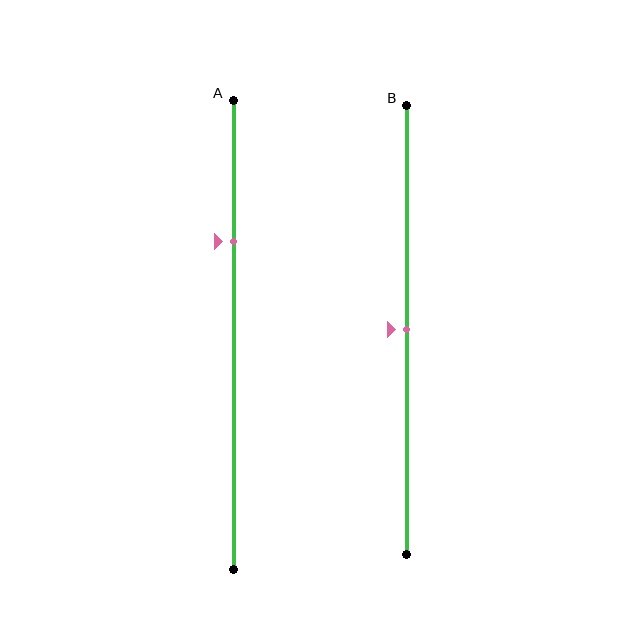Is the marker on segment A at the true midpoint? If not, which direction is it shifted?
No, the marker on segment A is shifted upward by about 20% of the segment length.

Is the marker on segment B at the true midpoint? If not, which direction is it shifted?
Yes, the marker on segment B is at the true midpoint.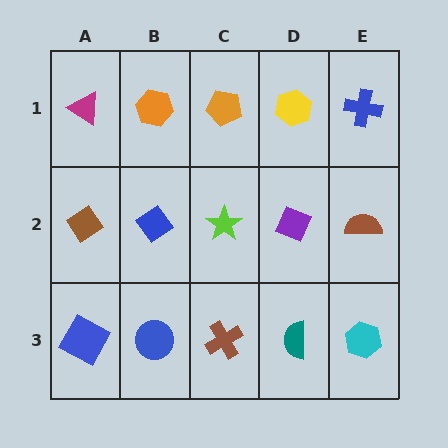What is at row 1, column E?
A blue cross.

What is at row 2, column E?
A brown semicircle.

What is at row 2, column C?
A lime star.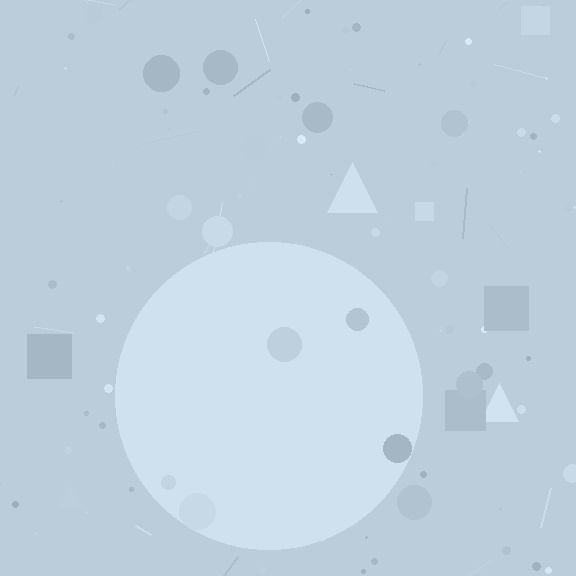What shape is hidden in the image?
A circle is hidden in the image.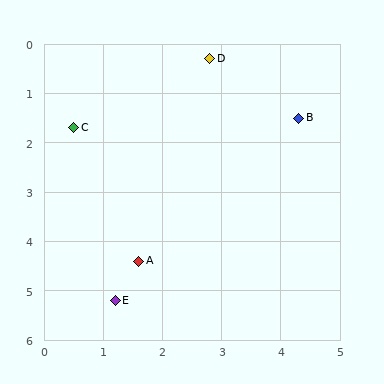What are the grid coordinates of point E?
Point E is at approximately (1.2, 5.2).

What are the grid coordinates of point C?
Point C is at approximately (0.5, 1.7).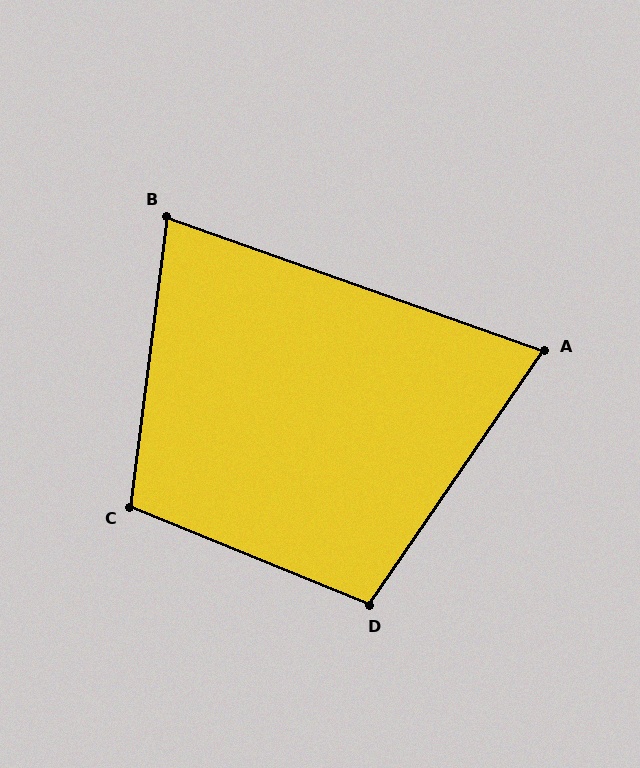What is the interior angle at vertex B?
Approximately 78 degrees (acute).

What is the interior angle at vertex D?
Approximately 102 degrees (obtuse).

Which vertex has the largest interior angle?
C, at approximately 105 degrees.